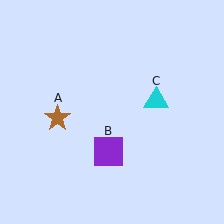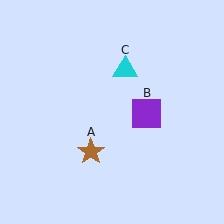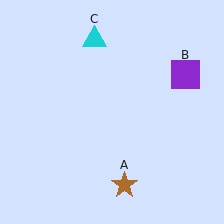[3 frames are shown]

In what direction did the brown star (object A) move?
The brown star (object A) moved down and to the right.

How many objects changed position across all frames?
3 objects changed position: brown star (object A), purple square (object B), cyan triangle (object C).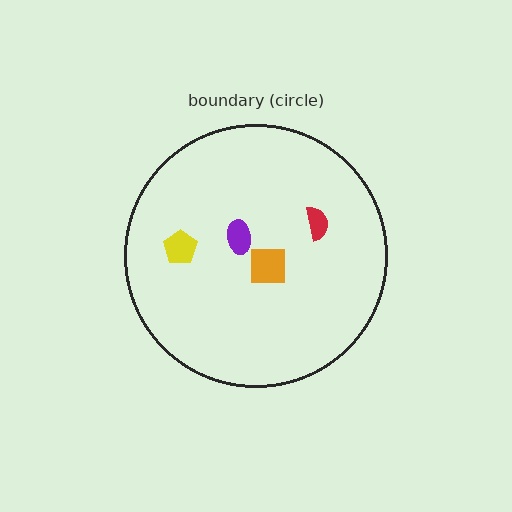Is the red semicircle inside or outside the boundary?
Inside.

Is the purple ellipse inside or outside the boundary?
Inside.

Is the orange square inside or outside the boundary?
Inside.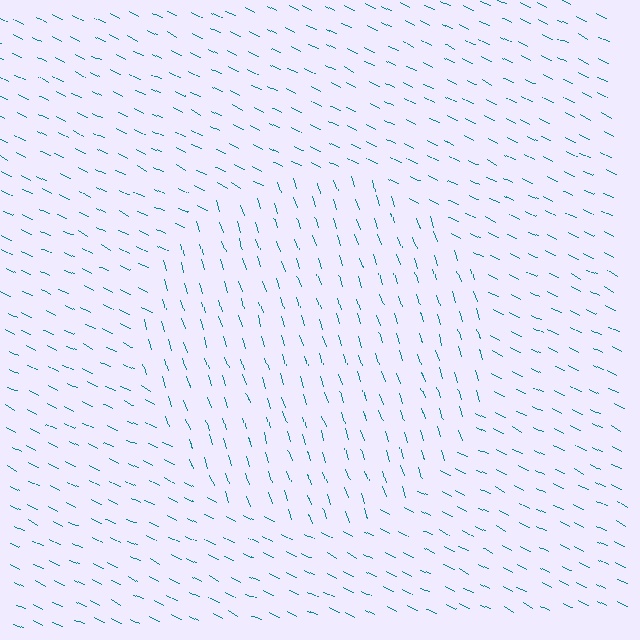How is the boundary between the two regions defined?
The boundary is defined purely by a change in line orientation (approximately 45 degrees difference). All lines are the same color and thickness.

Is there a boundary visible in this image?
Yes, there is a texture boundary formed by a change in line orientation.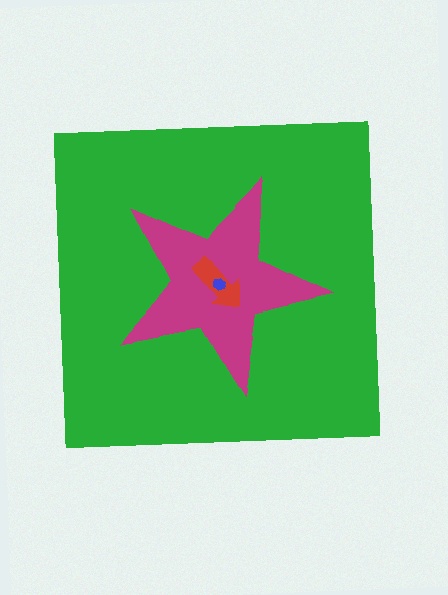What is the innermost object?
The blue hexagon.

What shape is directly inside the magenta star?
The red arrow.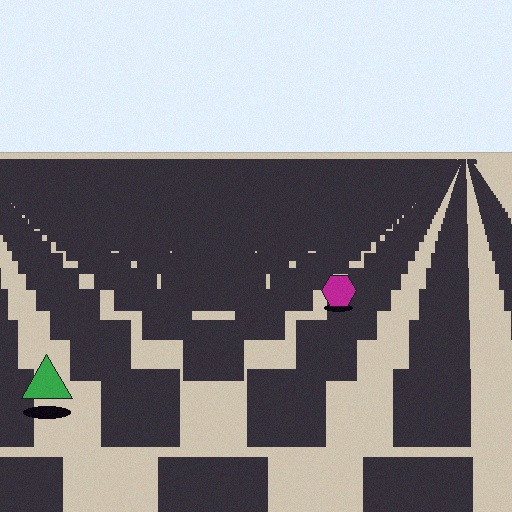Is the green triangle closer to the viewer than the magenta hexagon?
Yes. The green triangle is closer — you can tell from the texture gradient: the ground texture is coarser near it.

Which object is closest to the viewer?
The green triangle is closest. The texture marks near it are larger and more spread out.